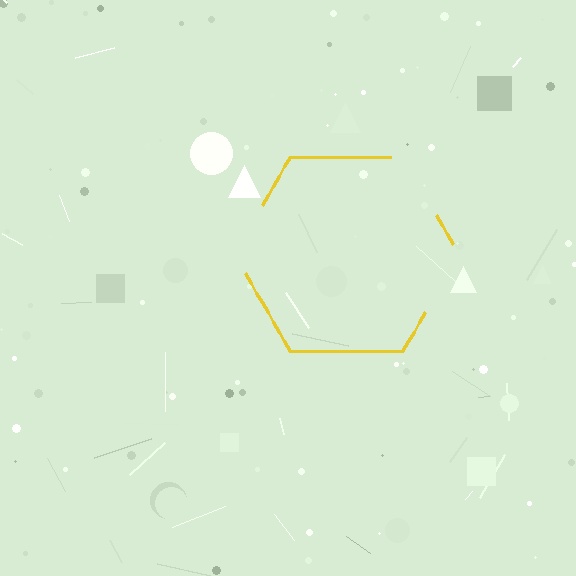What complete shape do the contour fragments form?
The contour fragments form a hexagon.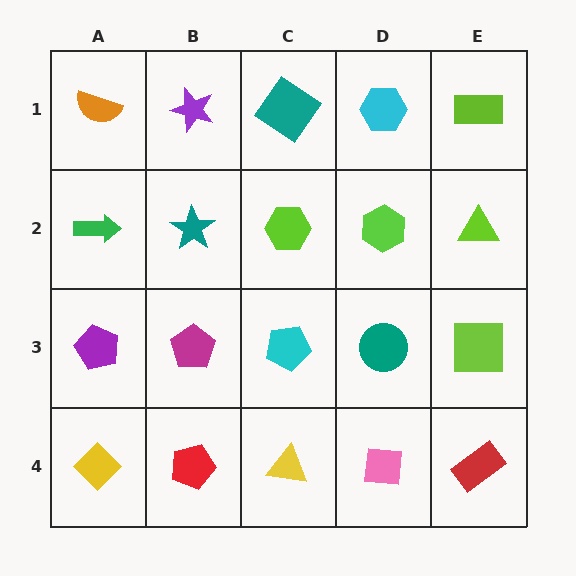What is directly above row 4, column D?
A teal circle.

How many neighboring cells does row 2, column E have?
3.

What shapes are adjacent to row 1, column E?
A lime triangle (row 2, column E), a cyan hexagon (row 1, column D).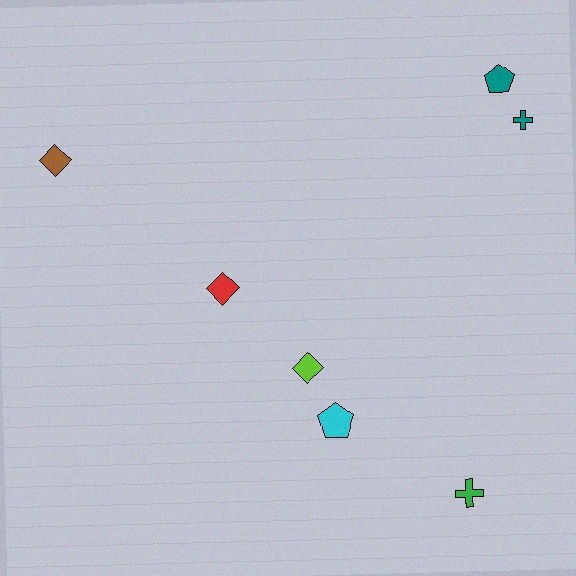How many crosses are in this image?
There are 2 crosses.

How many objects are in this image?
There are 7 objects.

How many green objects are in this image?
There is 1 green object.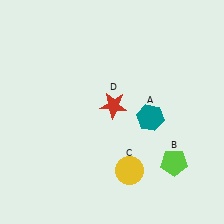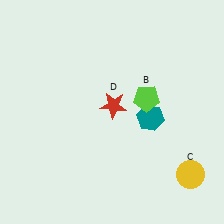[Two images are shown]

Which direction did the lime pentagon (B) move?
The lime pentagon (B) moved up.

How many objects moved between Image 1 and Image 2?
2 objects moved between the two images.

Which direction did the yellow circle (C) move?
The yellow circle (C) moved right.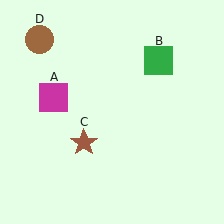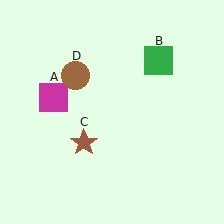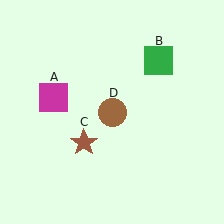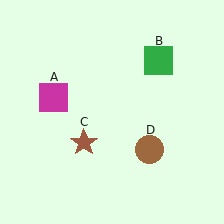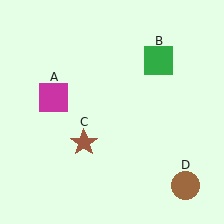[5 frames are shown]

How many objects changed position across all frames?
1 object changed position: brown circle (object D).